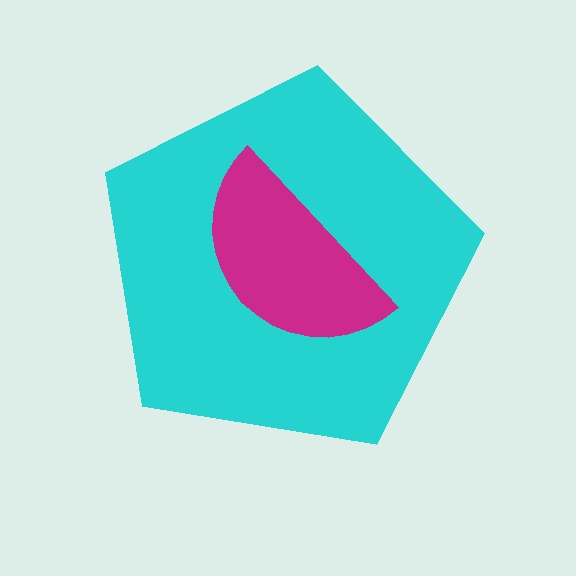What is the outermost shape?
The cyan pentagon.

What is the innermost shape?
The magenta semicircle.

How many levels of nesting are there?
2.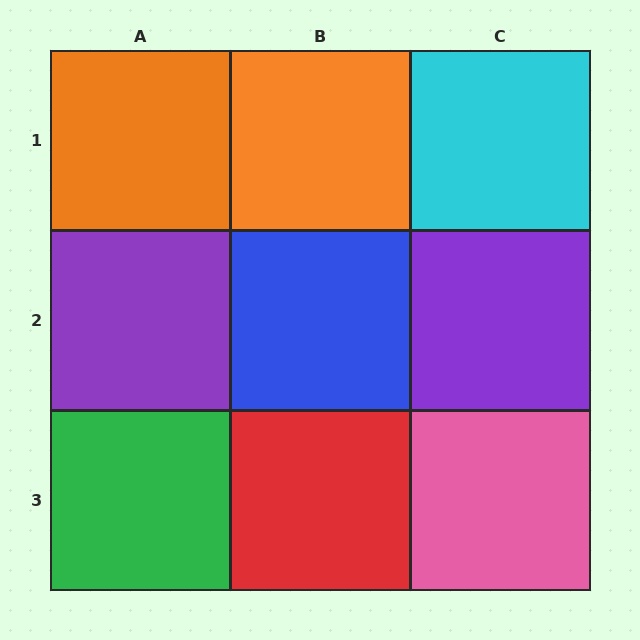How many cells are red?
1 cell is red.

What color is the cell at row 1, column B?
Orange.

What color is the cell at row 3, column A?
Green.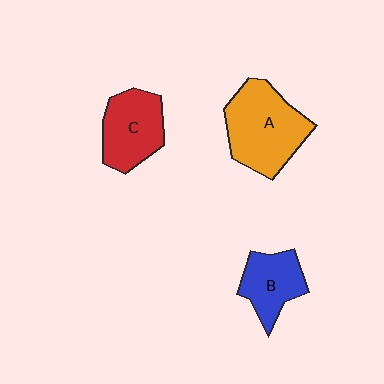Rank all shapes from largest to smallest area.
From largest to smallest: A (orange), C (red), B (blue).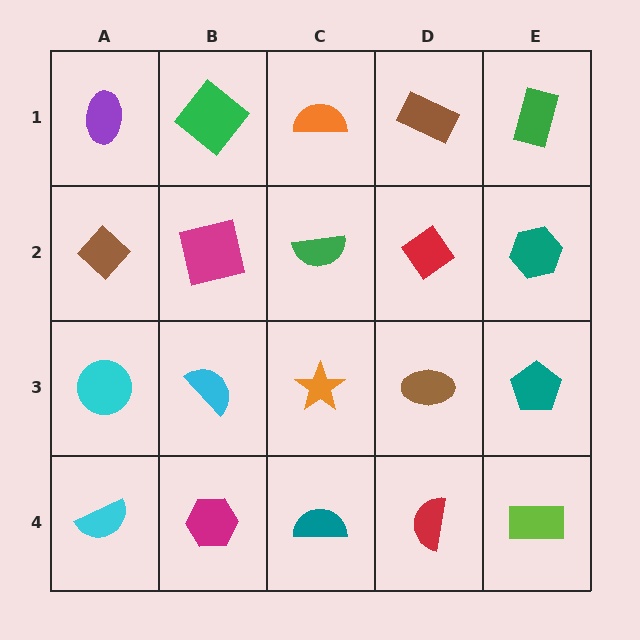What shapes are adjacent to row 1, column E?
A teal hexagon (row 2, column E), a brown rectangle (row 1, column D).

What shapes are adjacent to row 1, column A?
A brown diamond (row 2, column A), a green diamond (row 1, column B).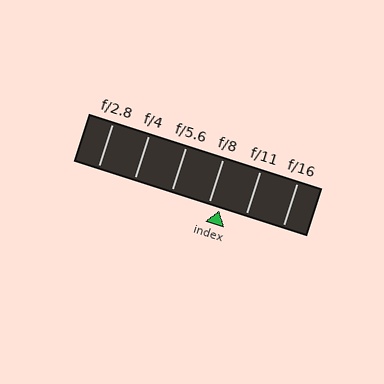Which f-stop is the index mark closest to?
The index mark is closest to f/8.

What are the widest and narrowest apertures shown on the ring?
The widest aperture shown is f/2.8 and the narrowest is f/16.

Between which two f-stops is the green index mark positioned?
The index mark is between f/8 and f/11.